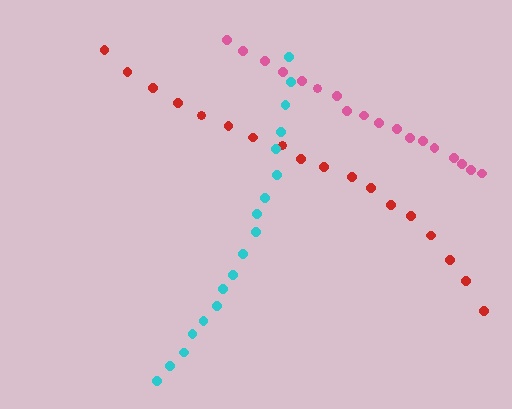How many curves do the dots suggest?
There are 3 distinct paths.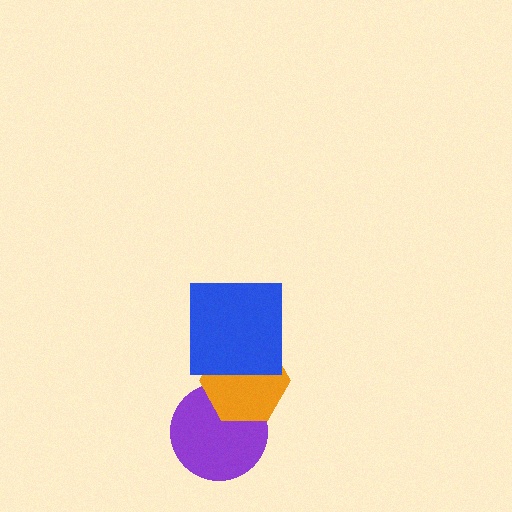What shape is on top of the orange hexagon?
The blue square is on top of the orange hexagon.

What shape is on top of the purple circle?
The orange hexagon is on top of the purple circle.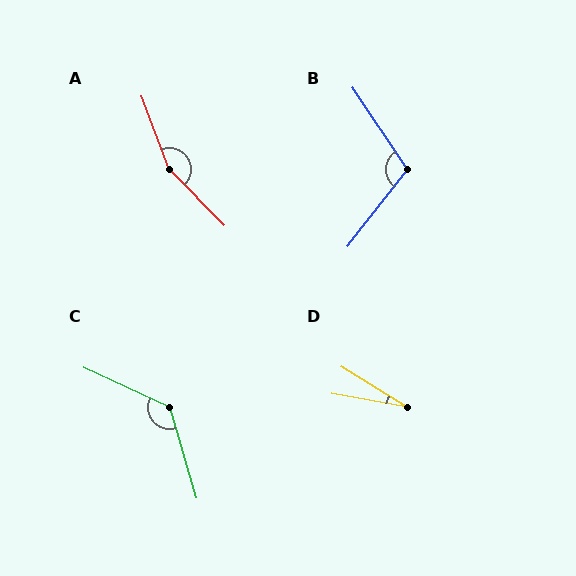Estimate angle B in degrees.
Approximately 108 degrees.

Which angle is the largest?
A, at approximately 156 degrees.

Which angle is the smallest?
D, at approximately 22 degrees.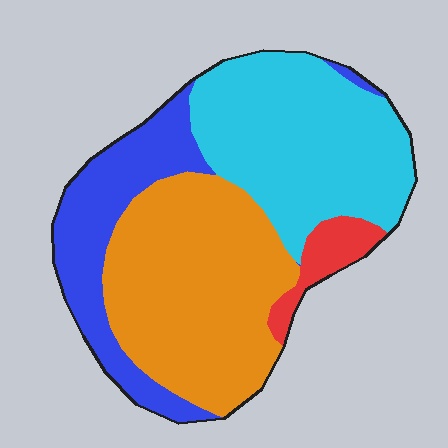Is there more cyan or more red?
Cyan.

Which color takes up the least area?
Red, at roughly 5%.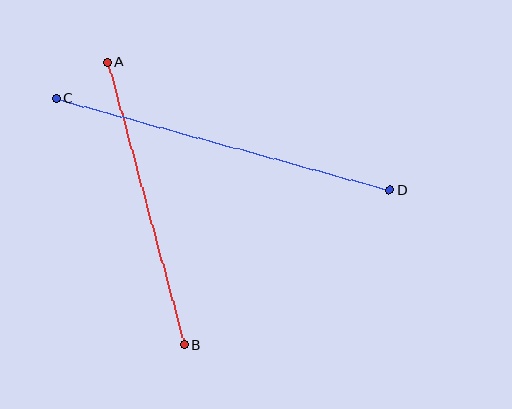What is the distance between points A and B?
The distance is approximately 293 pixels.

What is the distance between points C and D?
The distance is approximately 345 pixels.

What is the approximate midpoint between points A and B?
The midpoint is at approximately (146, 204) pixels.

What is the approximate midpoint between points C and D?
The midpoint is at approximately (223, 144) pixels.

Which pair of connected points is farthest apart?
Points C and D are farthest apart.